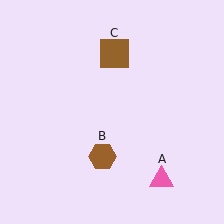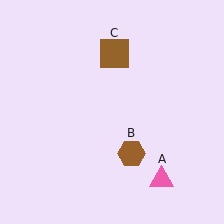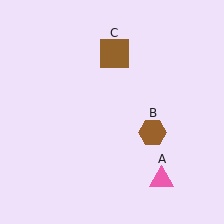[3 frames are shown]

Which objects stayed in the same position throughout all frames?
Pink triangle (object A) and brown square (object C) remained stationary.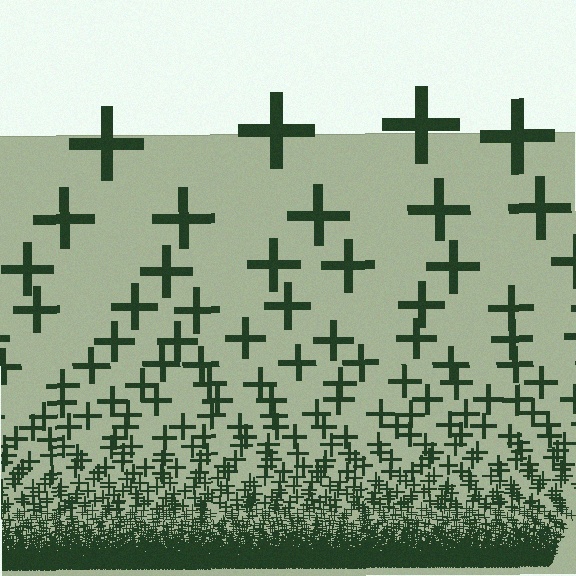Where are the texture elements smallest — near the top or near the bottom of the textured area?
Near the bottom.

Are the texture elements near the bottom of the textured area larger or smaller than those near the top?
Smaller. The gradient is inverted — elements near the bottom are smaller and denser.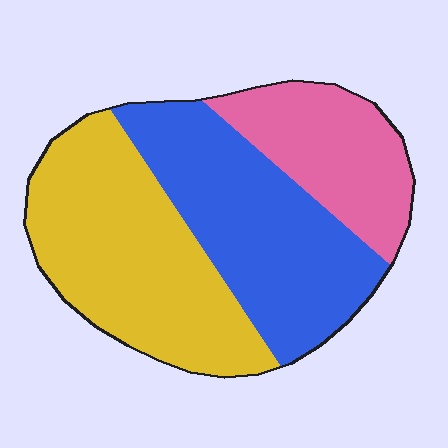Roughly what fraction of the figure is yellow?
Yellow covers 41% of the figure.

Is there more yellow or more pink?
Yellow.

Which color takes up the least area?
Pink, at roughly 20%.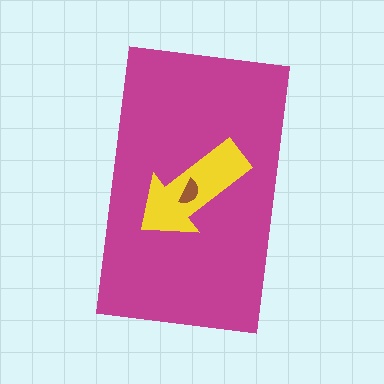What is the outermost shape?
The magenta rectangle.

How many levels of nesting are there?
3.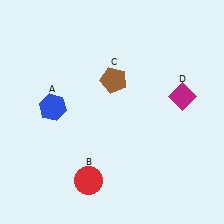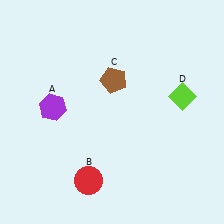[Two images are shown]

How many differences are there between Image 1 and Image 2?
There are 2 differences between the two images.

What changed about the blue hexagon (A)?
In Image 1, A is blue. In Image 2, it changed to purple.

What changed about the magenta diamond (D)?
In Image 1, D is magenta. In Image 2, it changed to lime.